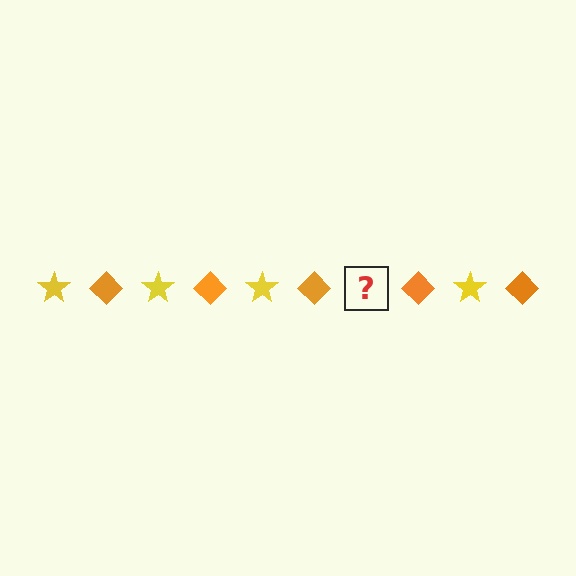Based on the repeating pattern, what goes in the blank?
The blank should be a yellow star.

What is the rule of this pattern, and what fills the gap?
The rule is that the pattern alternates between yellow star and orange diamond. The gap should be filled with a yellow star.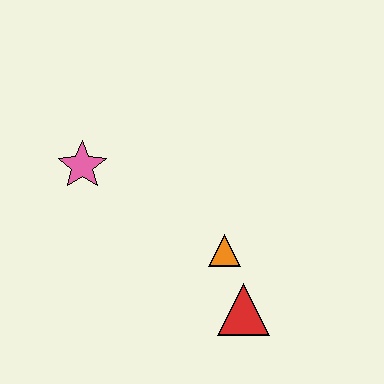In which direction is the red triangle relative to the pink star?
The red triangle is to the right of the pink star.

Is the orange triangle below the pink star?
Yes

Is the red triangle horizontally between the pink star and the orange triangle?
No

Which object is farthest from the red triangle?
The pink star is farthest from the red triangle.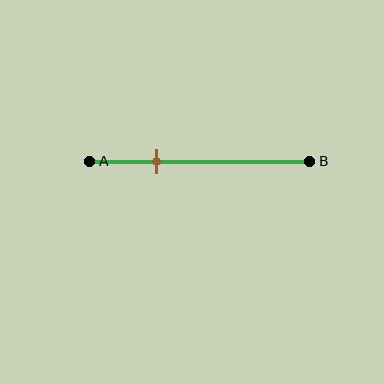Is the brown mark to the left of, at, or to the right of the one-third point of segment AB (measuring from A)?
The brown mark is approximately at the one-third point of segment AB.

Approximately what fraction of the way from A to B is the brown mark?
The brown mark is approximately 30% of the way from A to B.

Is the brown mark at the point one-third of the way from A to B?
Yes, the mark is approximately at the one-third point.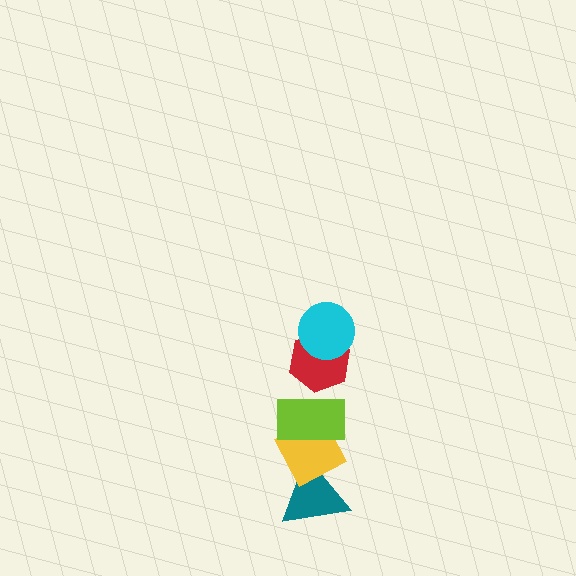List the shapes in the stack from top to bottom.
From top to bottom: the cyan circle, the red hexagon, the lime rectangle, the yellow diamond, the teal triangle.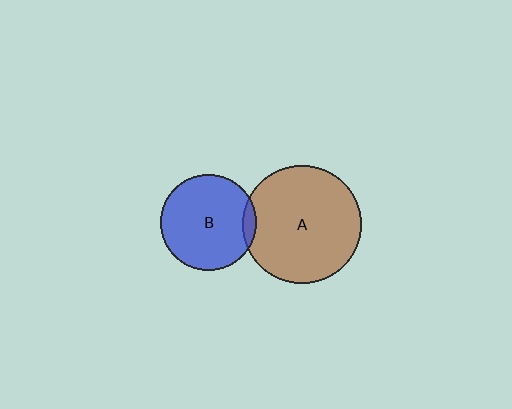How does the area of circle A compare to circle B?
Approximately 1.5 times.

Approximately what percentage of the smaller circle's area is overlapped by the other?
Approximately 5%.